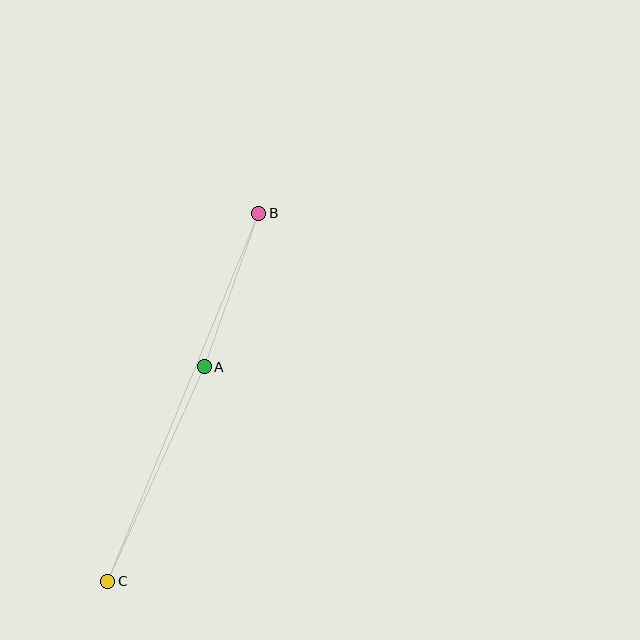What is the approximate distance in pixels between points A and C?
The distance between A and C is approximately 236 pixels.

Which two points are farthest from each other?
Points B and C are farthest from each other.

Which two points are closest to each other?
Points A and B are closest to each other.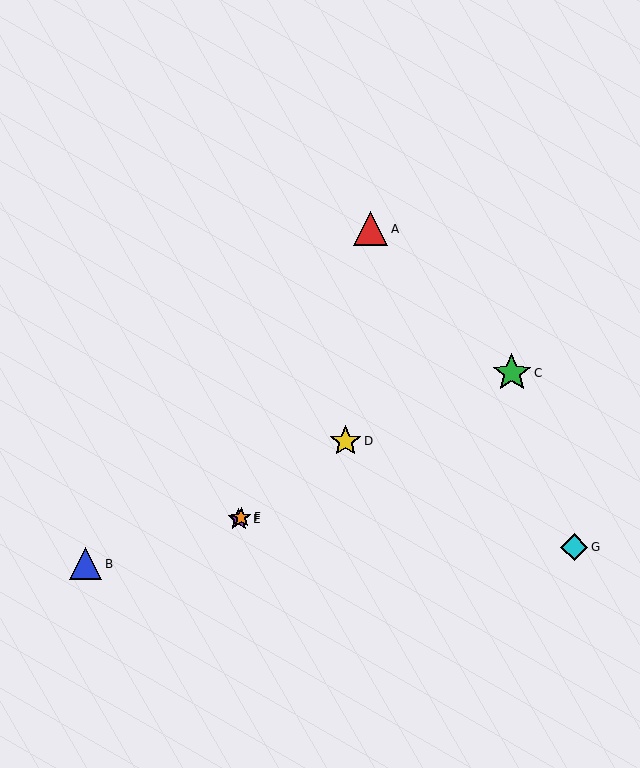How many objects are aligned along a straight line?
3 objects (D, E, F) are aligned along a straight line.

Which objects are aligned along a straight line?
Objects D, E, F are aligned along a straight line.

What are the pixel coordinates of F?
Object F is at (241, 517).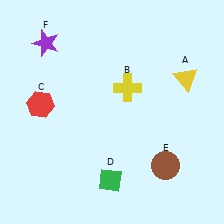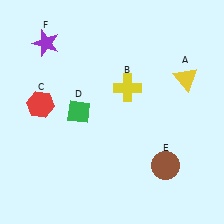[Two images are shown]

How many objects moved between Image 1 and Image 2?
1 object moved between the two images.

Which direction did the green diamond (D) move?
The green diamond (D) moved up.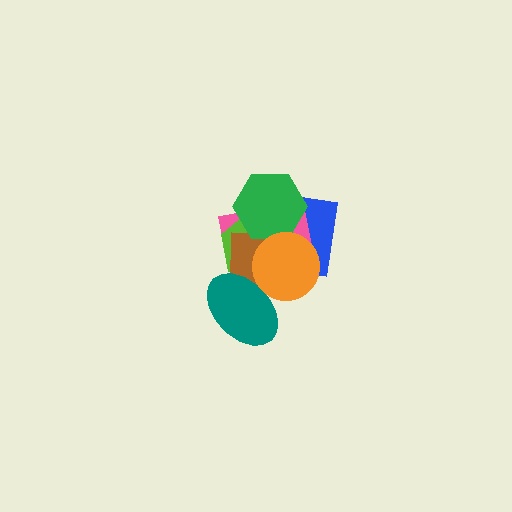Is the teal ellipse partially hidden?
Yes, it is partially covered by another shape.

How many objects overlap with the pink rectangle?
5 objects overlap with the pink rectangle.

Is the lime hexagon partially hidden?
Yes, it is partially covered by another shape.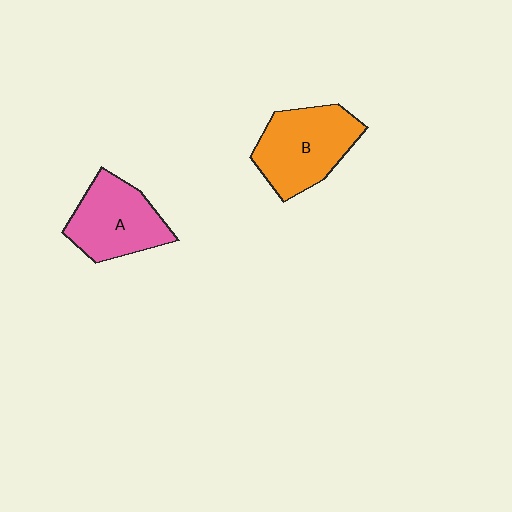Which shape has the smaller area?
Shape A (pink).